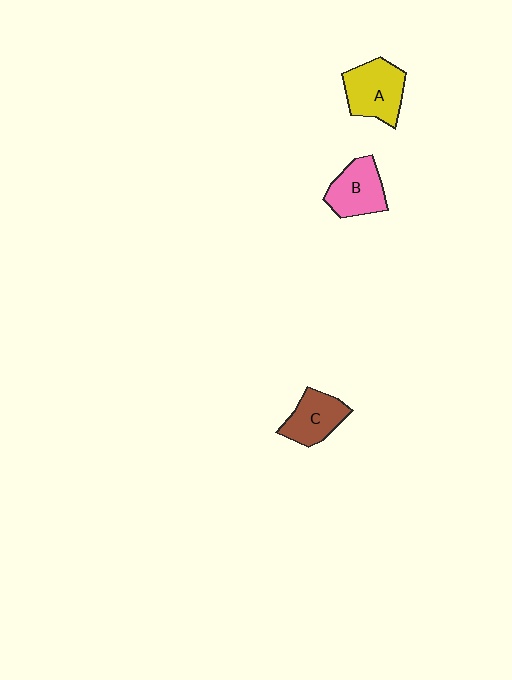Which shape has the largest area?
Shape A (yellow).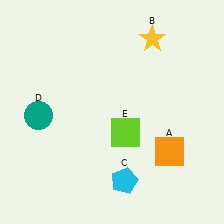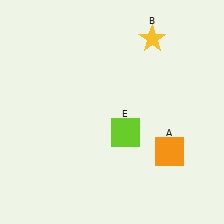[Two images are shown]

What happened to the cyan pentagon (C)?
The cyan pentagon (C) was removed in Image 2. It was in the bottom-right area of Image 1.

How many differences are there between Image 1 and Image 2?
There are 2 differences between the two images.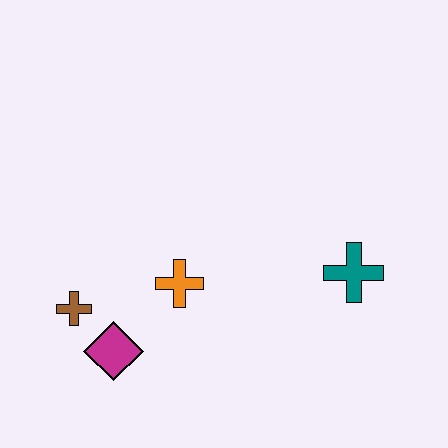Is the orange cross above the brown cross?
Yes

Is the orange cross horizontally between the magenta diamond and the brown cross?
No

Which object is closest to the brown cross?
The magenta diamond is closest to the brown cross.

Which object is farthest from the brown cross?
The teal cross is farthest from the brown cross.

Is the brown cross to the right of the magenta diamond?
No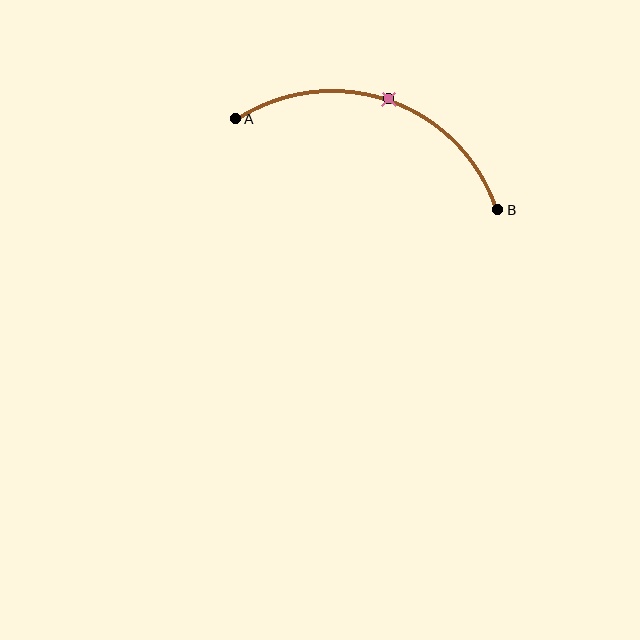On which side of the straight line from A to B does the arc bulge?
The arc bulges above the straight line connecting A and B.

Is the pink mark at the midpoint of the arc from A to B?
Yes. The pink mark lies on the arc at equal arc-length from both A and B — it is the arc midpoint.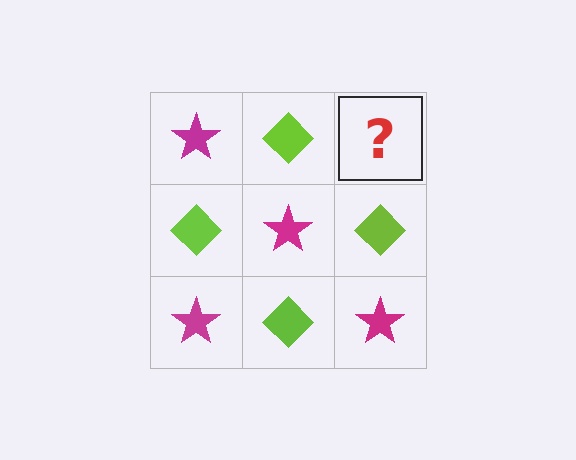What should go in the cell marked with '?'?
The missing cell should contain a magenta star.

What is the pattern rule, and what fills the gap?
The rule is that it alternates magenta star and lime diamond in a checkerboard pattern. The gap should be filled with a magenta star.